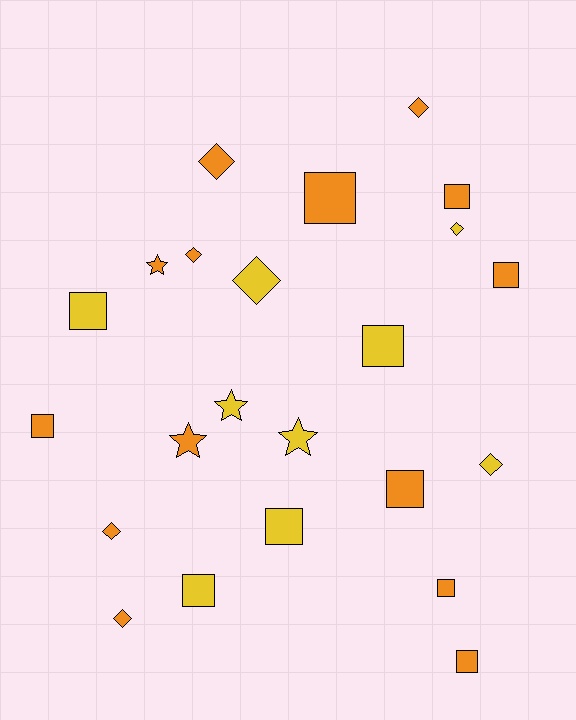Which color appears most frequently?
Orange, with 14 objects.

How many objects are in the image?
There are 23 objects.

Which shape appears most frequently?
Square, with 11 objects.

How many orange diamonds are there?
There are 5 orange diamonds.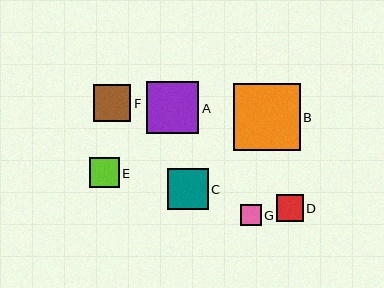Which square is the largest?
Square B is the largest with a size of approximately 67 pixels.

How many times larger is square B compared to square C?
Square B is approximately 1.6 times the size of square C.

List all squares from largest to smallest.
From largest to smallest: B, A, C, F, E, D, G.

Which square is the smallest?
Square G is the smallest with a size of approximately 21 pixels.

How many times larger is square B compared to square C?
Square B is approximately 1.6 times the size of square C.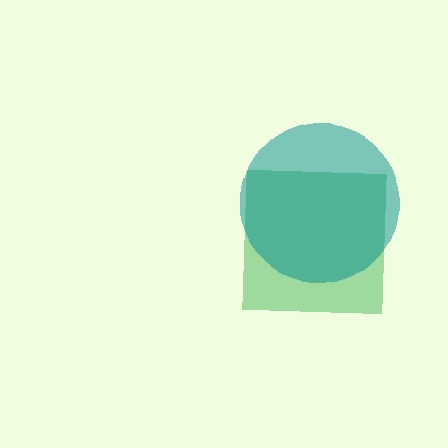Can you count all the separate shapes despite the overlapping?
Yes, there are 2 separate shapes.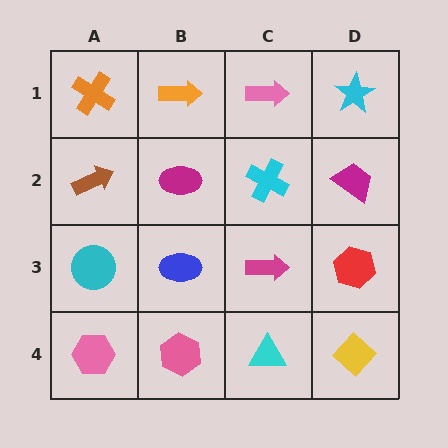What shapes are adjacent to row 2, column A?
An orange cross (row 1, column A), a cyan circle (row 3, column A), a magenta ellipse (row 2, column B).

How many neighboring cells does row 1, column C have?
3.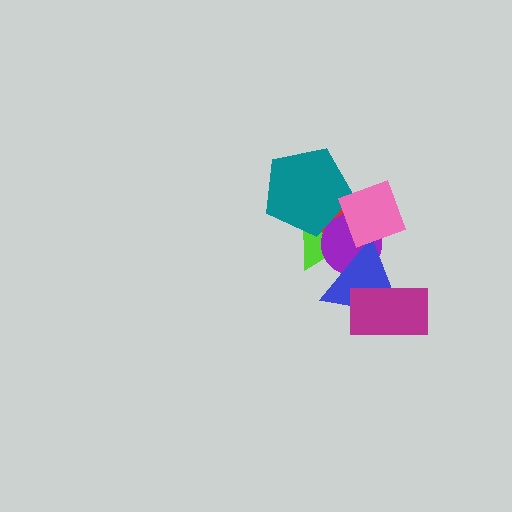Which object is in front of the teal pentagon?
The pink diamond is in front of the teal pentagon.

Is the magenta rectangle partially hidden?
No, no other shape covers it.